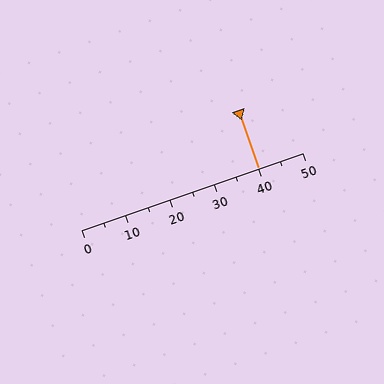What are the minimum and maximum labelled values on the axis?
The axis runs from 0 to 50.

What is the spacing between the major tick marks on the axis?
The major ticks are spaced 10 apart.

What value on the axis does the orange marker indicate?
The marker indicates approximately 40.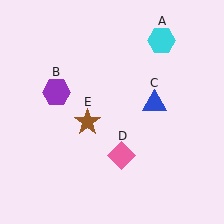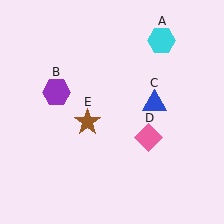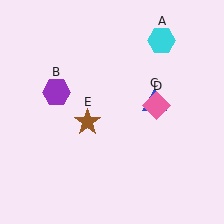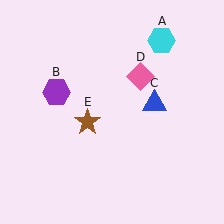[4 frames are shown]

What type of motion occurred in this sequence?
The pink diamond (object D) rotated counterclockwise around the center of the scene.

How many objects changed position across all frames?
1 object changed position: pink diamond (object D).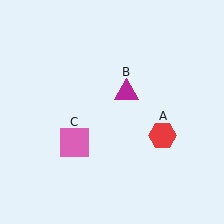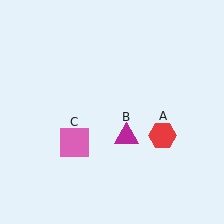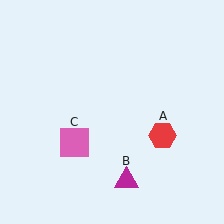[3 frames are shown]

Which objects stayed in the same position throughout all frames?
Red hexagon (object A) and pink square (object C) remained stationary.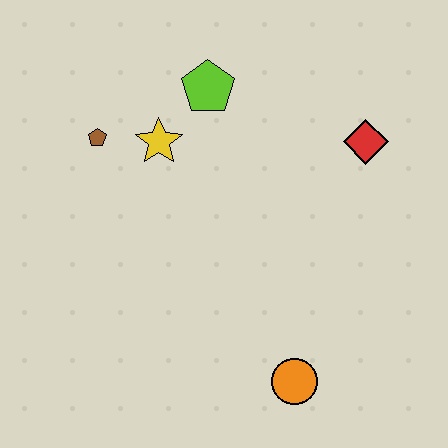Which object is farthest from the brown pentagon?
The orange circle is farthest from the brown pentagon.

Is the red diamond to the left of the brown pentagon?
No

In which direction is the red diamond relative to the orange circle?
The red diamond is above the orange circle.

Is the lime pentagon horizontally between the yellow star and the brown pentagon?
No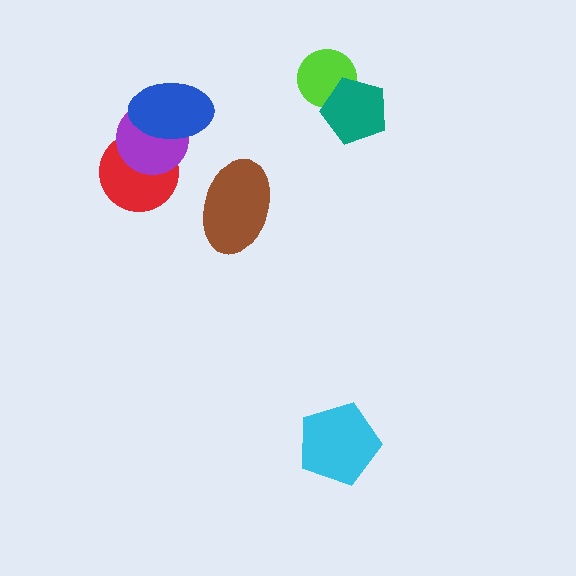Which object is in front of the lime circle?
The teal pentagon is in front of the lime circle.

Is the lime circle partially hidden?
Yes, it is partially covered by another shape.